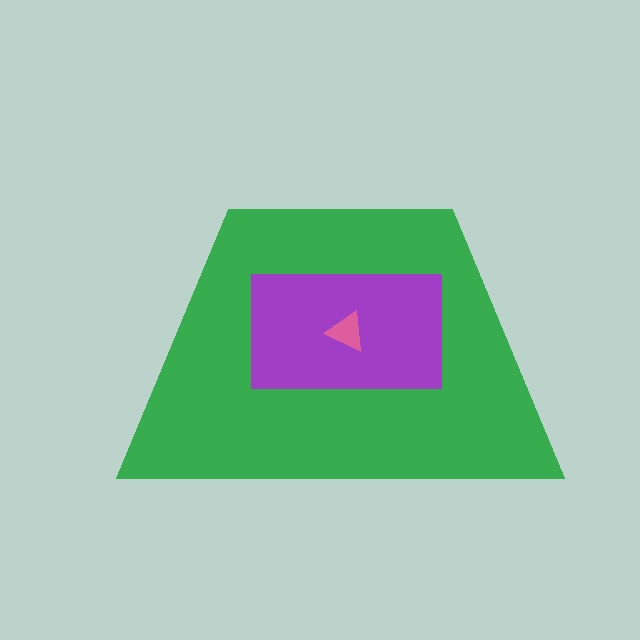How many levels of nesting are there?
3.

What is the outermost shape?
The green trapezoid.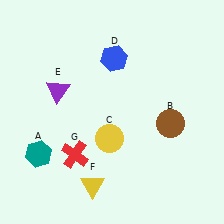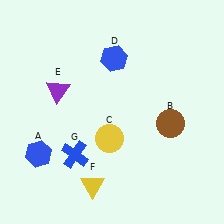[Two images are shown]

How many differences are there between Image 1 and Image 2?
There are 2 differences between the two images.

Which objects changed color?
A changed from teal to blue. G changed from red to blue.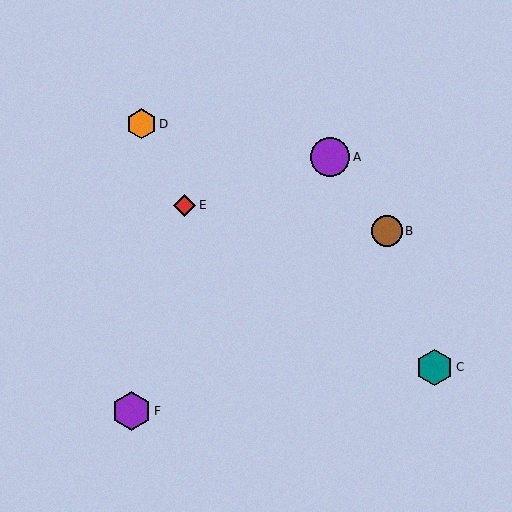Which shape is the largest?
The purple circle (labeled A) is the largest.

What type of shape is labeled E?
Shape E is a red diamond.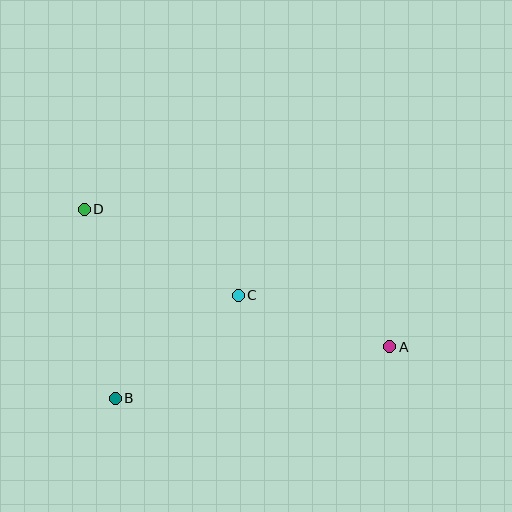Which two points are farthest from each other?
Points A and D are farthest from each other.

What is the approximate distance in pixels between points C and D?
The distance between C and D is approximately 176 pixels.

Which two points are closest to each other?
Points B and C are closest to each other.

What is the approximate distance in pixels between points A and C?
The distance between A and C is approximately 160 pixels.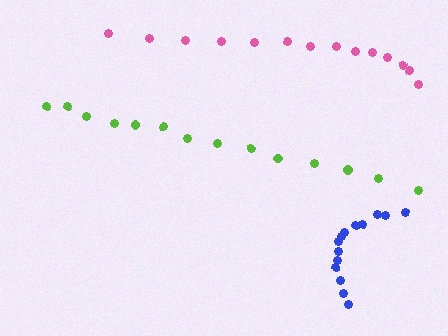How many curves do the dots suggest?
There are 3 distinct paths.